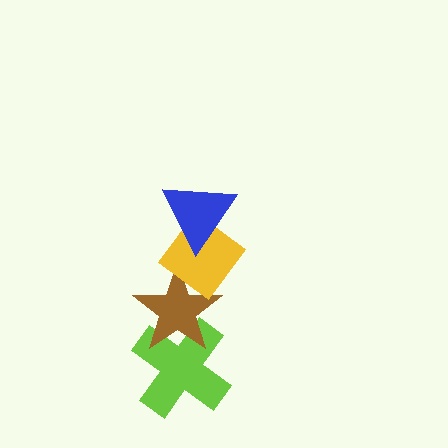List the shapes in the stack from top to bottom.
From top to bottom: the blue triangle, the yellow diamond, the brown star, the lime cross.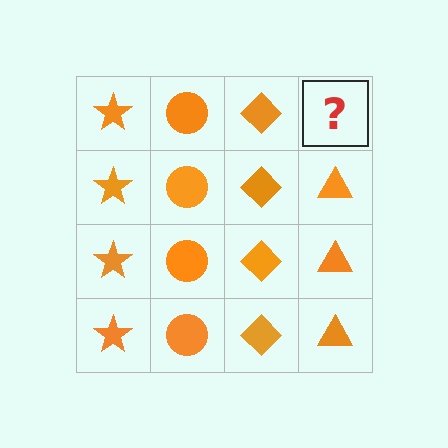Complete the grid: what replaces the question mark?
The question mark should be replaced with an orange triangle.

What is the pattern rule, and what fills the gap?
The rule is that each column has a consistent shape. The gap should be filled with an orange triangle.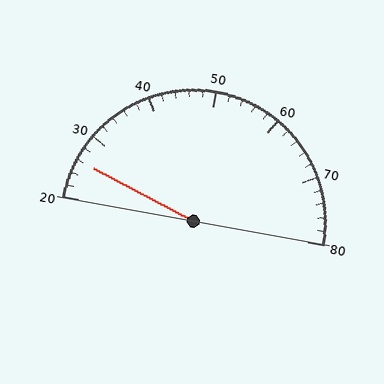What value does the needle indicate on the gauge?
The needle indicates approximately 26.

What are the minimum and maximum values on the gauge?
The gauge ranges from 20 to 80.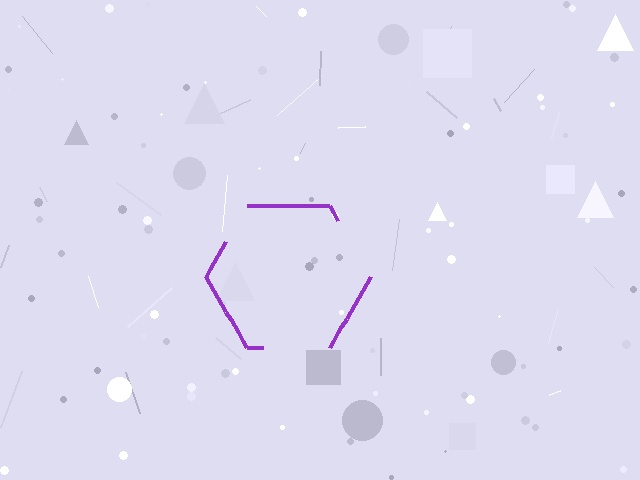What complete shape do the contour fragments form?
The contour fragments form a hexagon.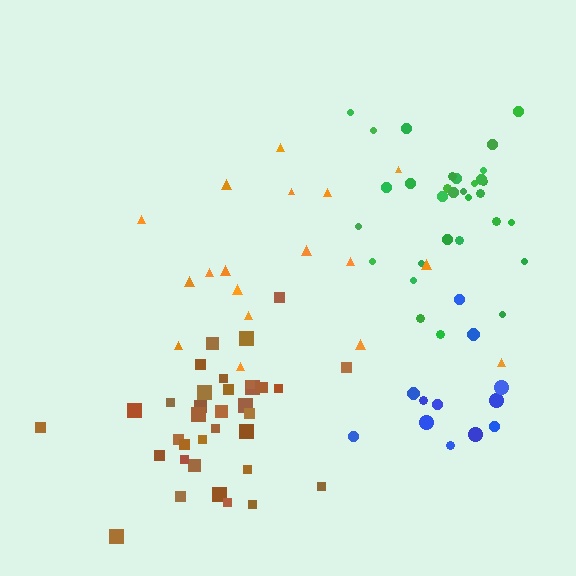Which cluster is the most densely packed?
Green.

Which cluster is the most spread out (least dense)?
Orange.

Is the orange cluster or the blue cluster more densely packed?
Blue.